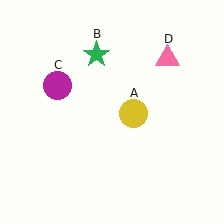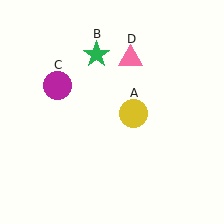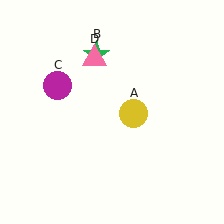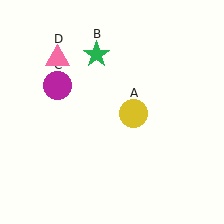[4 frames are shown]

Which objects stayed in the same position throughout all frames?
Yellow circle (object A) and green star (object B) and magenta circle (object C) remained stationary.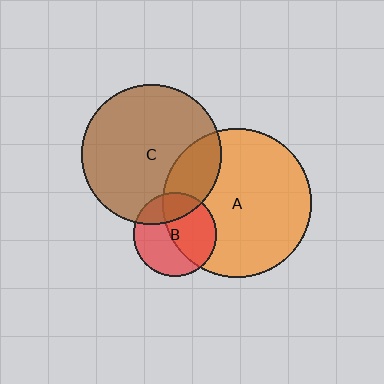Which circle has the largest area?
Circle A (orange).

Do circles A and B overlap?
Yes.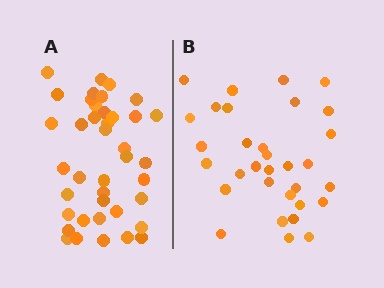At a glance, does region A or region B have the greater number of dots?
Region A (the left region) has more dots.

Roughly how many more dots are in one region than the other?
Region A has roughly 8 or so more dots than region B.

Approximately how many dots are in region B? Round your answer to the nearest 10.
About 30 dots. (The exact count is 32, which rounds to 30.)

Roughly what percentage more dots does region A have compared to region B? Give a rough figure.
About 25% more.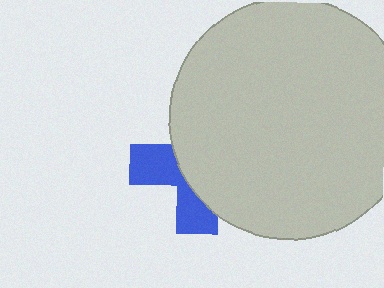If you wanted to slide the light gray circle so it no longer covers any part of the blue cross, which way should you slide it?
Slide it right — that is the most direct way to separate the two shapes.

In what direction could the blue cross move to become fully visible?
The blue cross could move left. That would shift it out from behind the light gray circle entirely.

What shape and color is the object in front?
The object in front is a light gray circle.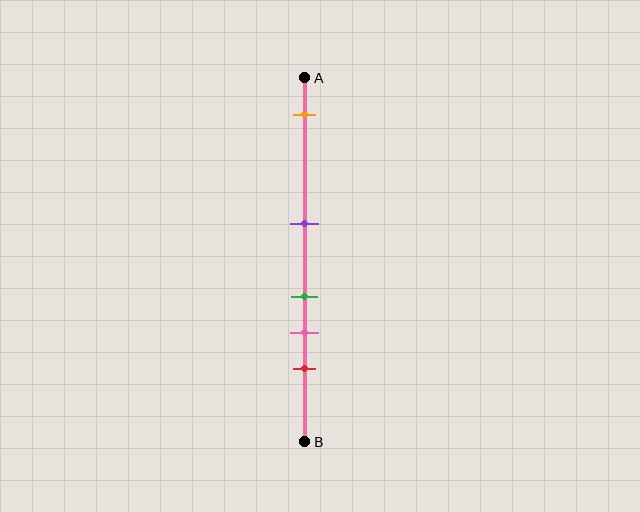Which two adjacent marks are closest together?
The green and pink marks are the closest adjacent pair.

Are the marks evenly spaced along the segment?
No, the marks are not evenly spaced.